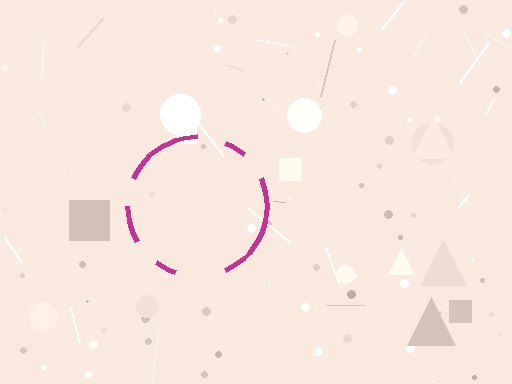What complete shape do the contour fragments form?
The contour fragments form a circle.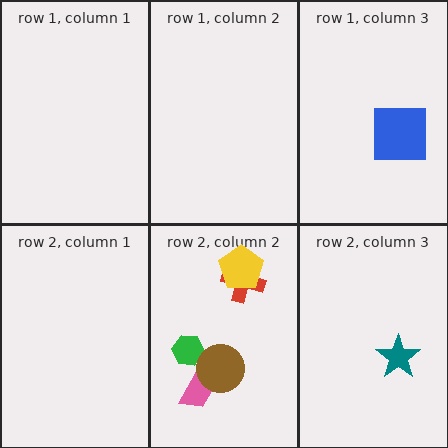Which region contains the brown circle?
The row 2, column 2 region.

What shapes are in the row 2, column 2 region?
The pink trapezoid, the red cross, the green hexagon, the brown circle, the yellow pentagon.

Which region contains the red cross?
The row 2, column 2 region.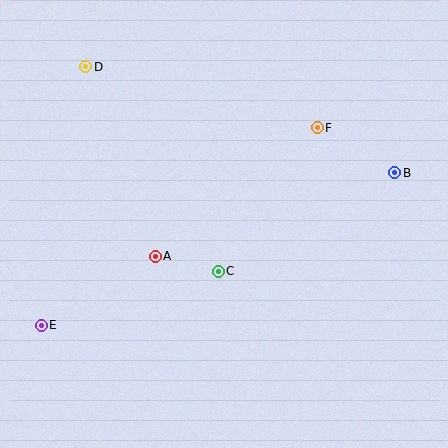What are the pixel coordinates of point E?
Point E is at (41, 325).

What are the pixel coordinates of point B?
Point B is at (395, 173).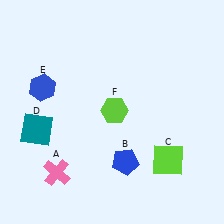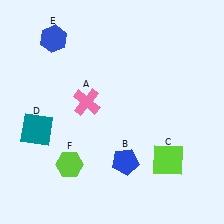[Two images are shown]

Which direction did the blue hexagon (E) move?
The blue hexagon (E) moved up.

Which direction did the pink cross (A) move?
The pink cross (A) moved up.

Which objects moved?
The objects that moved are: the pink cross (A), the blue hexagon (E), the lime hexagon (F).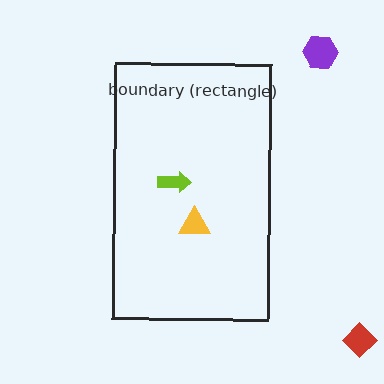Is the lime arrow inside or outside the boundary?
Inside.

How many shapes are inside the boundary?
2 inside, 2 outside.